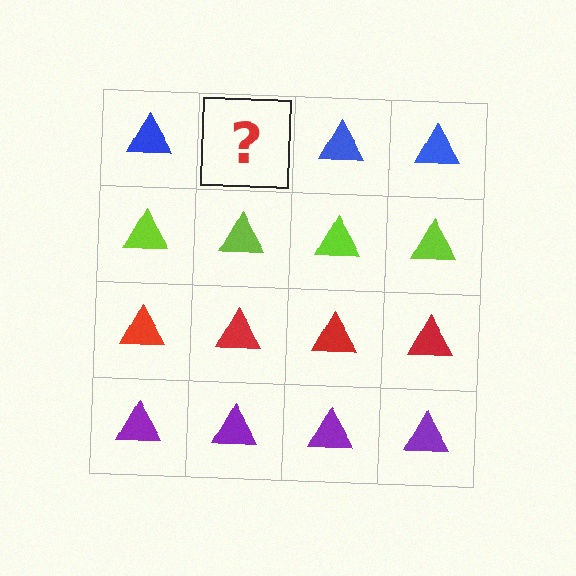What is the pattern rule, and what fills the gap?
The rule is that each row has a consistent color. The gap should be filled with a blue triangle.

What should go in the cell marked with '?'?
The missing cell should contain a blue triangle.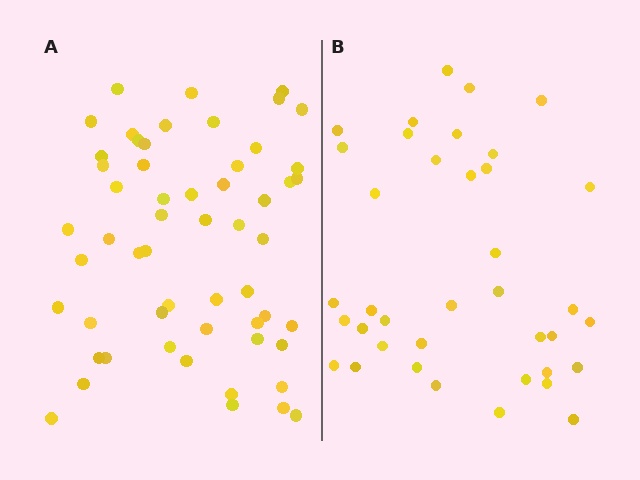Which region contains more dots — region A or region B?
Region A (the left region) has more dots.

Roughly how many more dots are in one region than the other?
Region A has approximately 20 more dots than region B.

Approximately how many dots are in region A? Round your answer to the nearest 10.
About 60 dots. (The exact count is 56, which rounds to 60.)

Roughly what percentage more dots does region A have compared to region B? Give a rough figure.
About 45% more.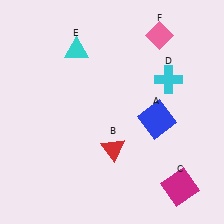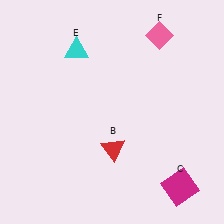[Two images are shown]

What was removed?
The cyan cross (D), the blue square (A) were removed in Image 2.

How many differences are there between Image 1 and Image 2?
There are 2 differences between the two images.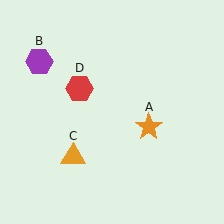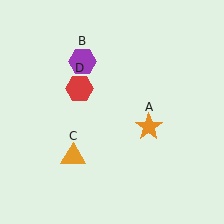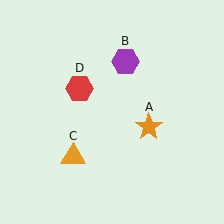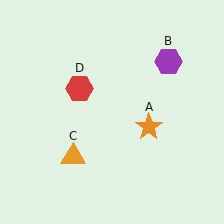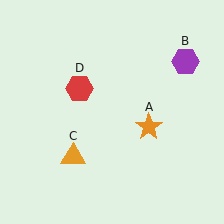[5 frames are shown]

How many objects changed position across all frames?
1 object changed position: purple hexagon (object B).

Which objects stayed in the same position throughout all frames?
Orange star (object A) and orange triangle (object C) and red hexagon (object D) remained stationary.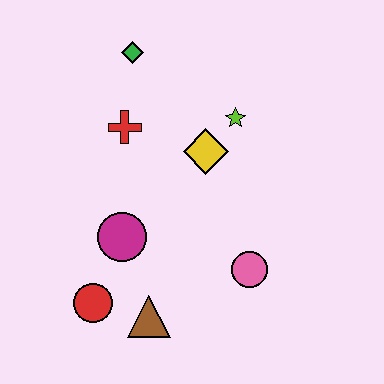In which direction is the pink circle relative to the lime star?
The pink circle is below the lime star.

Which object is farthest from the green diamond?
The brown triangle is farthest from the green diamond.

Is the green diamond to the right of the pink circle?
No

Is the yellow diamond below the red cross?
Yes